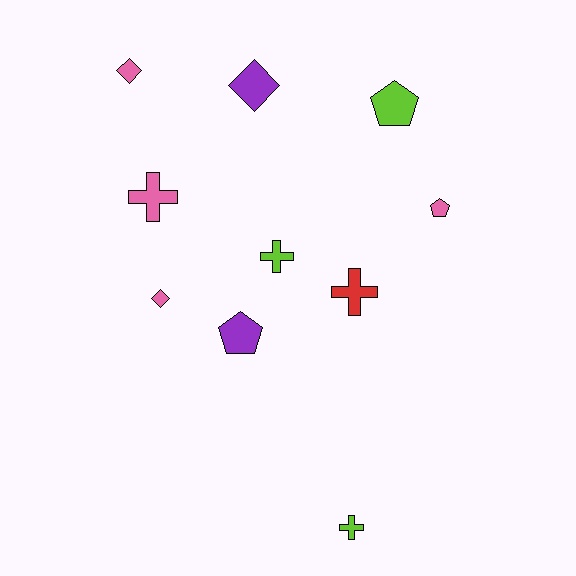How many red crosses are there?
There is 1 red cross.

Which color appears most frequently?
Pink, with 4 objects.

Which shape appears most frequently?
Cross, with 4 objects.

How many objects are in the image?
There are 10 objects.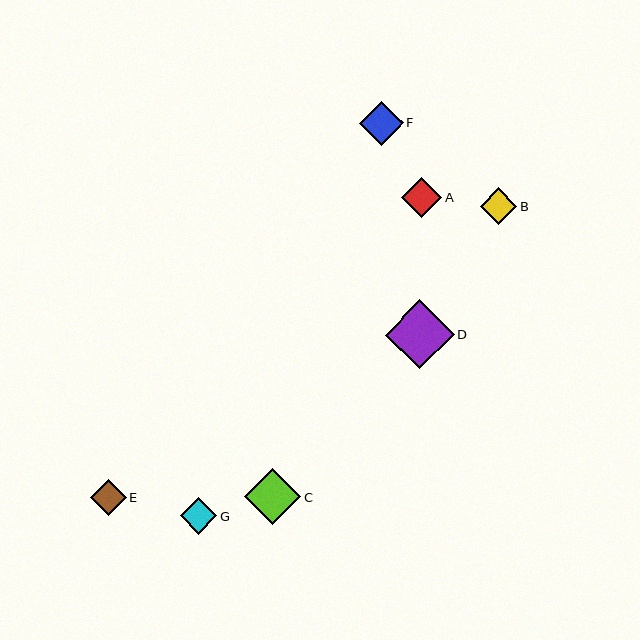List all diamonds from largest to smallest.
From largest to smallest: D, C, F, A, G, E, B.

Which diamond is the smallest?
Diamond B is the smallest with a size of approximately 36 pixels.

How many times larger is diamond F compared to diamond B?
Diamond F is approximately 1.2 times the size of diamond B.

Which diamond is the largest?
Diamond D is the largest with a size of approximately 69 pixels.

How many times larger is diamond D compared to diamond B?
Diamond D is approximately 1.9 times the size of diamond B.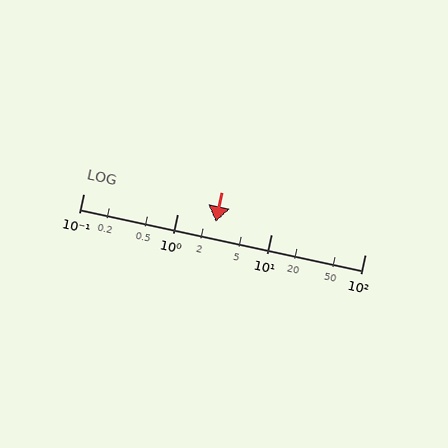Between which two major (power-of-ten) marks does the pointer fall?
The pointer is between 1 and 10.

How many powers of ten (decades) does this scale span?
The scale spans 3 decades, from 0.1 to 100.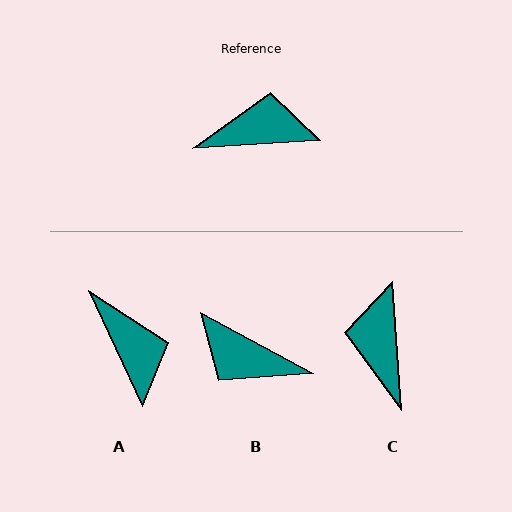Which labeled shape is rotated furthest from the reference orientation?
B, about 148 degrees away.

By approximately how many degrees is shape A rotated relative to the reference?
Approximately 68 degrees clockwise.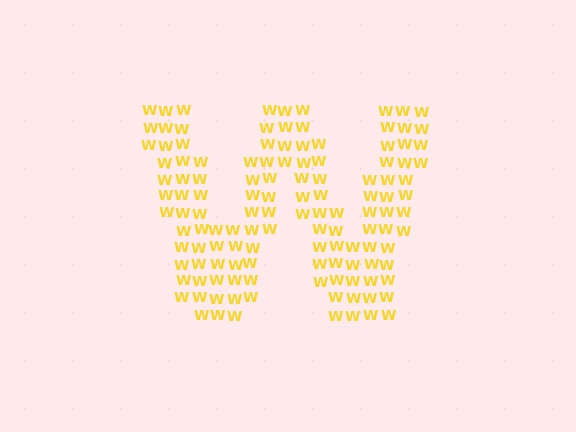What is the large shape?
The large shape is the letter W.